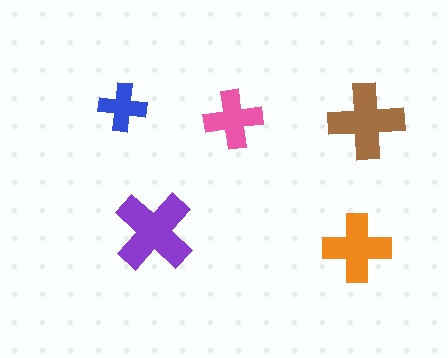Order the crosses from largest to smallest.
the purple one, the brown one, the orange one, the pink one, the blue one.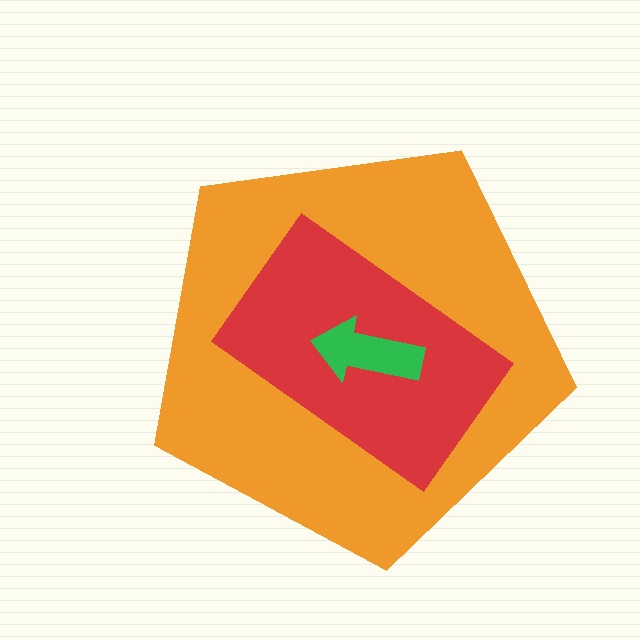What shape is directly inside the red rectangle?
The green arrow.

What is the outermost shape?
The orange pentagon.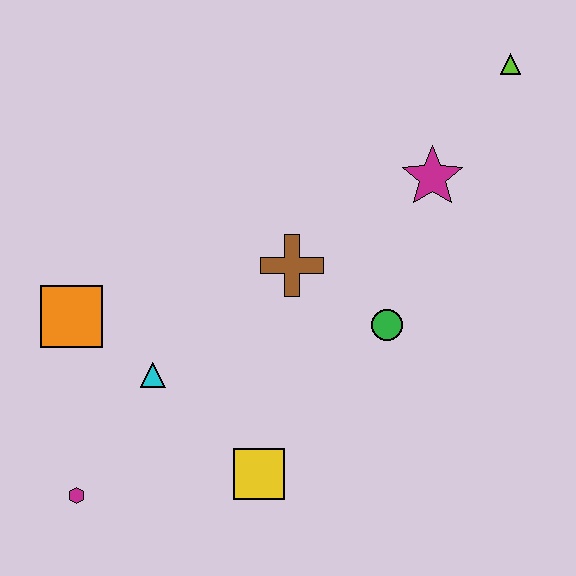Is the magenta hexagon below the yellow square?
Yes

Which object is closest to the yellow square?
The cyan triangle is closest to the yellow square.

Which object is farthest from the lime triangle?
The magenta hexagon is farthest from the lime triangle.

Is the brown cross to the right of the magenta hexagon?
Yes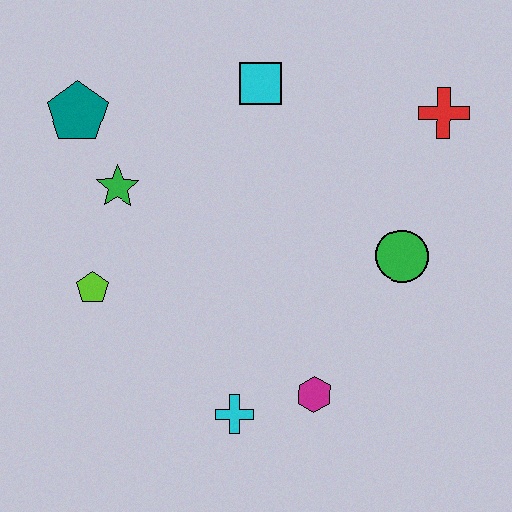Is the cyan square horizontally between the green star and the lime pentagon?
No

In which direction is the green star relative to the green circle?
The green star is to the left of the green circle.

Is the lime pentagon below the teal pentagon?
Yes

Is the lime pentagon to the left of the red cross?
Yes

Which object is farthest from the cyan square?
The cyan cross is farthest from the cyan square.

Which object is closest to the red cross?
The green circle is closest to the red cross.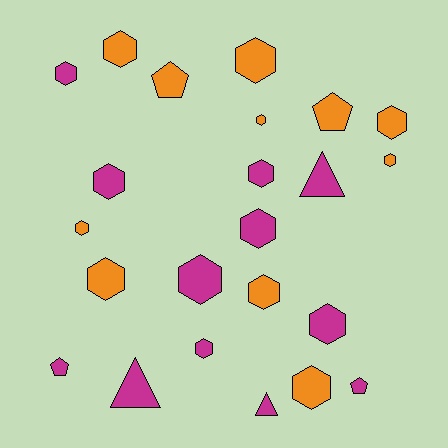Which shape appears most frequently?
Hexagon, with 16 objects.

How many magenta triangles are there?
There are 3 magenta triangles.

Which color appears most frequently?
Magenta, with 12 objects.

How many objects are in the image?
There are 23 objects.